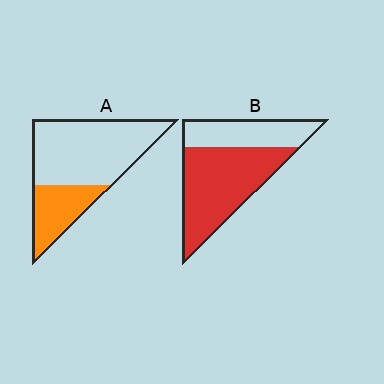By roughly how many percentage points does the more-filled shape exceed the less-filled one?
By roughly 35 percentage points (B over A).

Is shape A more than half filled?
No.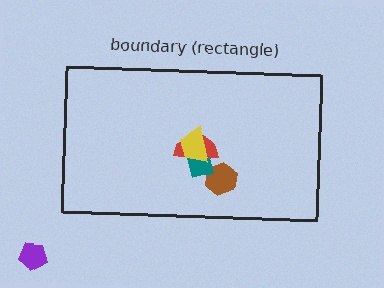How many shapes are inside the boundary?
4 inside, 1 outside.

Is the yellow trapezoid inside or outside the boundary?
Inside.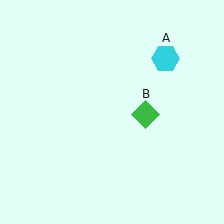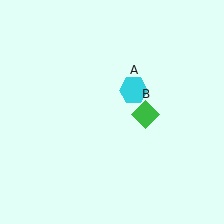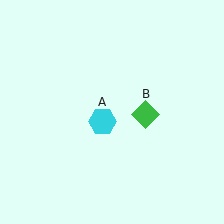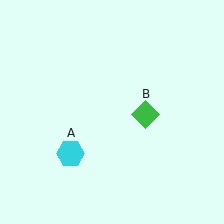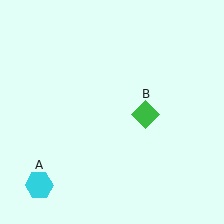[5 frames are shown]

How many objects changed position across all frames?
1 object changed position: cyan hexagon (object A).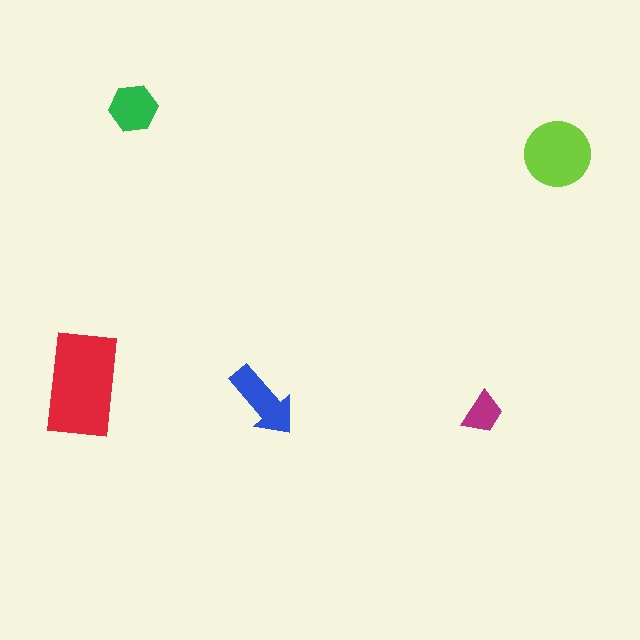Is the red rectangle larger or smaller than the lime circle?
Larger.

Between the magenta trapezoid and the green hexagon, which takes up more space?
The green hexagon.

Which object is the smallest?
The magenta trapezoid.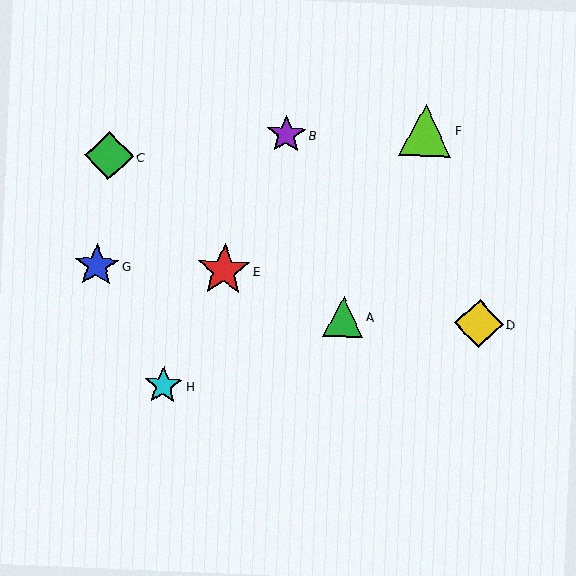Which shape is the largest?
The red star (labeled E) is the largest.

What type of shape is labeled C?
Shape C is a green diamond.